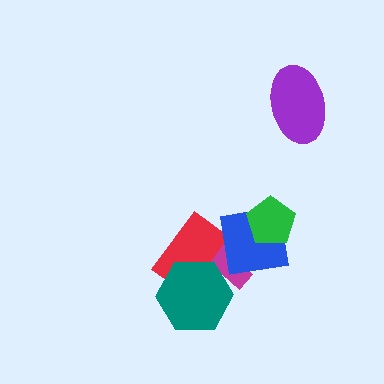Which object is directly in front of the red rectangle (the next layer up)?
The teal hexagon is directly in front of the red rectangle.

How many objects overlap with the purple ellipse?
0 objects overlap with the purple ellipse.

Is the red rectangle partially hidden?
Yes, it is partially covered by another shape.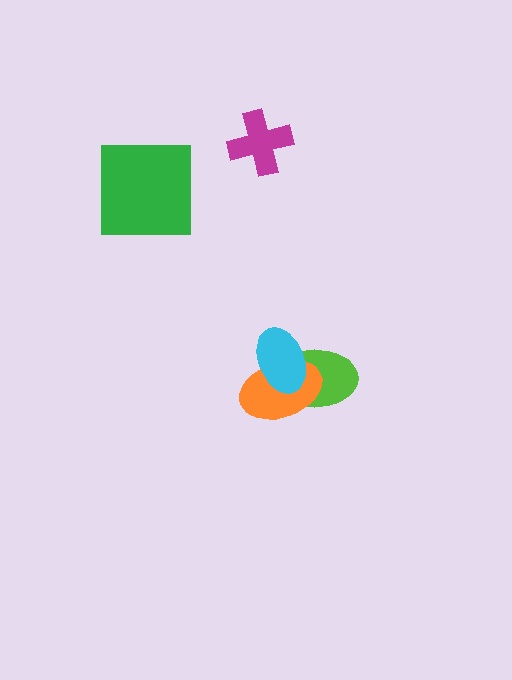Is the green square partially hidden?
No, no other shape covers it.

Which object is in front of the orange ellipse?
The cyan ellipse is in front of the orange ellipse.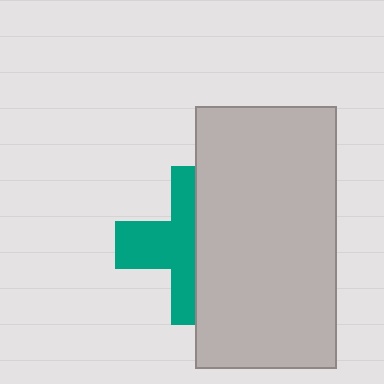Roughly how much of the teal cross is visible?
About half of it is visible (roughly 50%).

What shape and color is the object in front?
The object in front is a light gray rectangle.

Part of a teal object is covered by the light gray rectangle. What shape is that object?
It is a cross.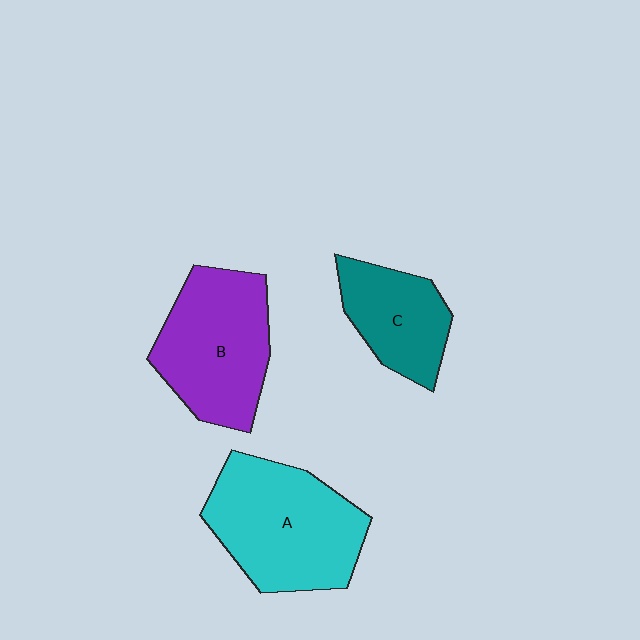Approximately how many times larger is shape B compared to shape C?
Approximately 1.5 times.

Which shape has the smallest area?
Shape C (teal).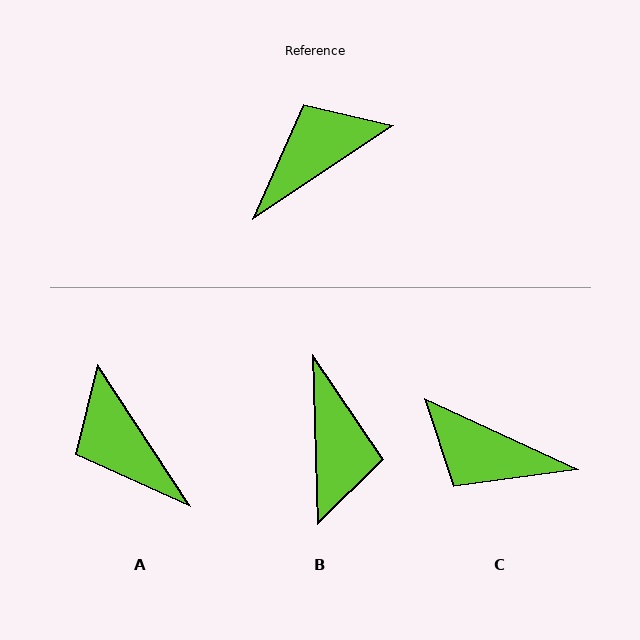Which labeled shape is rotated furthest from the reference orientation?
B, about 122 degrees away.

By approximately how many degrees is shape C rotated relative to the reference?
Approximately 121 degrees counter-clockwise.